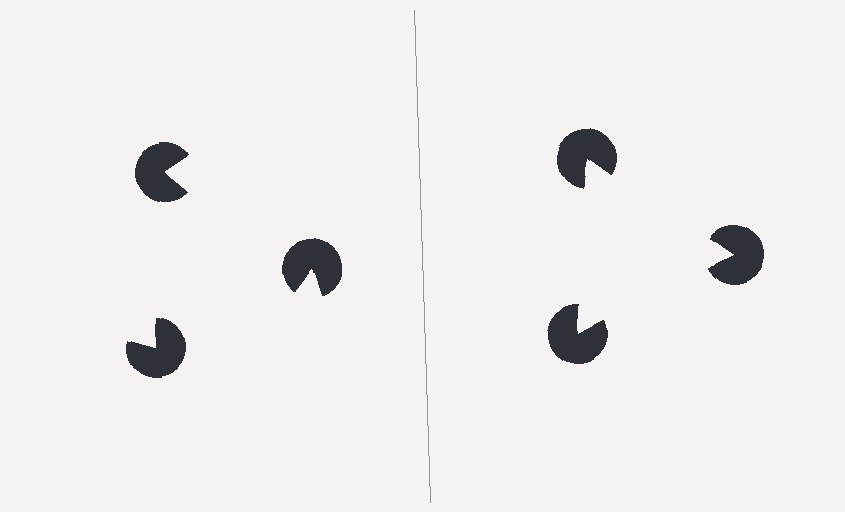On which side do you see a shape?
An illusory triangle appears on the right side. On the left side the wedge cuts are rotated, so no coherent shape forms.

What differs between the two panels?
The pac-man discs are positioned identically on both sides; only the wedge orientations differ. On the right they align to a triangle; on the left they are misaligned.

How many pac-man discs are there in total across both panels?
6 — 3 on each side.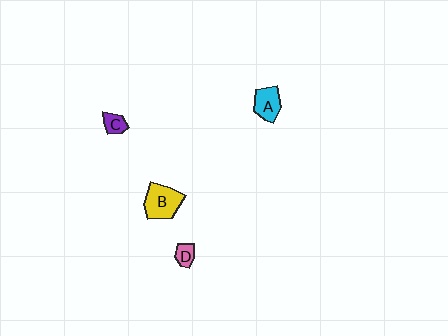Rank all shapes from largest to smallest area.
From largest to smallest: B (yellow), A (cyan), C (purple), D (pink).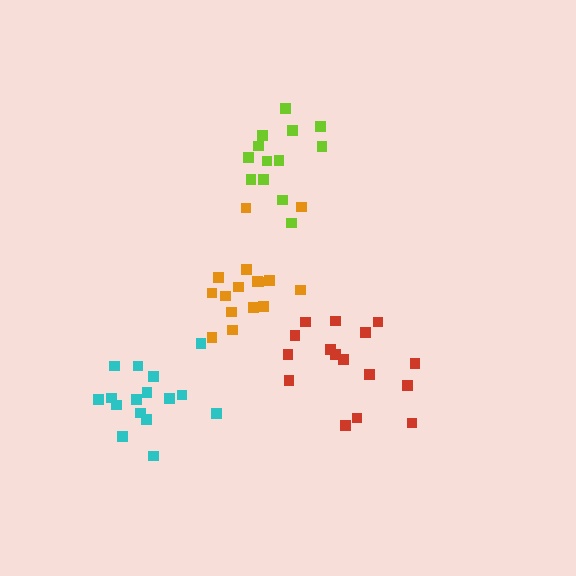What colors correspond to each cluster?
The clusters are colored: red, cyan, lime, orange.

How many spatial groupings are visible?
There are 4 spatial groupings.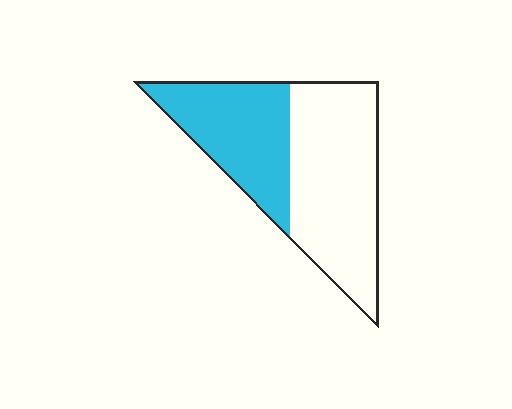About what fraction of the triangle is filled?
About two fifths (2/5).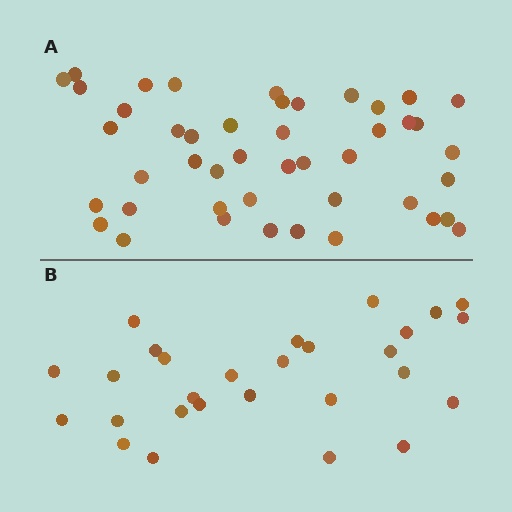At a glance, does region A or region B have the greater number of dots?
Region A (the top region) has more dots.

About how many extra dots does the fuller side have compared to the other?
Region A has approximately 15 more dots than region B.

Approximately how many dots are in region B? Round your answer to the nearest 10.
About 30 dots. (The exact count is 28, which rounds to 30.)